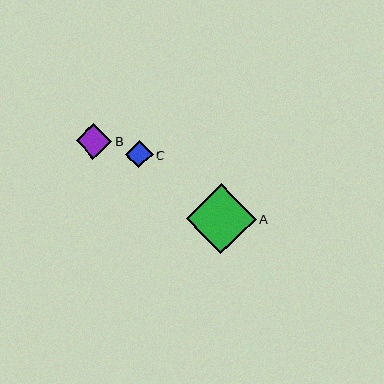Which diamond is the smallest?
Diamond C is the smallest with a size of approximately 27 pixels.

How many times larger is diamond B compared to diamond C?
Diamond B is approximately 1.3 times the size of diamond C.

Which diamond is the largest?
Diamond A is the largest with a size of approximately 70 pixels.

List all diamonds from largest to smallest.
From largest to smallest: A, B, C.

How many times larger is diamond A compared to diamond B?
Diamond A is approximately 2.0 times the size of diamond B.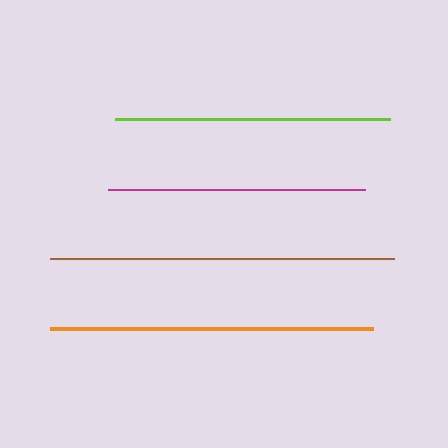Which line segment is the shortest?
The magenta line is the shortest at approximately 257 pixels.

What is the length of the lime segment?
The lime segment is approximately 275 pixels long.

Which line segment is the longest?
The brown line is the longest at approximately 344 pixels.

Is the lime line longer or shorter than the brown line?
The brown line is longer than the lime line.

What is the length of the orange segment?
The orange segment is approximately 323 pixels long.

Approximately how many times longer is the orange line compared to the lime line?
The orange line is approximately 1.2 times the length of the lime line.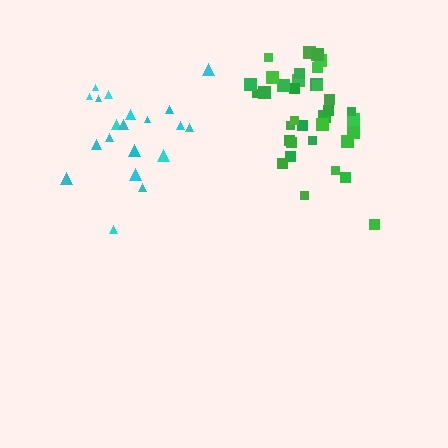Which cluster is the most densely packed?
Green.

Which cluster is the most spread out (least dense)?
Cyan.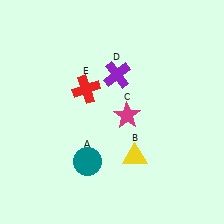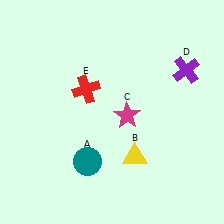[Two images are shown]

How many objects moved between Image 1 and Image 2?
1 object moved between the two images.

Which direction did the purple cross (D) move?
The purple cross (D) moved right.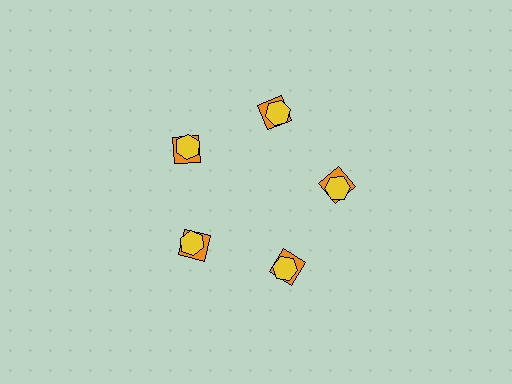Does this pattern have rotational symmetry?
Yes, this pattern has 5-fold rotational symmetry. It looks the same after rotating 72 degrees around the center.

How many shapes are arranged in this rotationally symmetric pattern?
There are 10 shapes, arranged in 5 groups of 2.